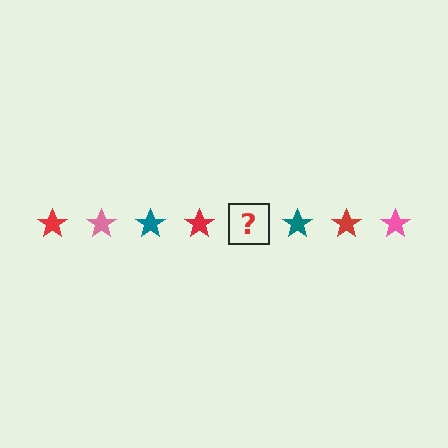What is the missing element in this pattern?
The missing element is a pink star.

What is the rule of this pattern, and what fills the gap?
The rule is that the pattern cycles through red, pink, teal stars. The gap should be filled with a pink star.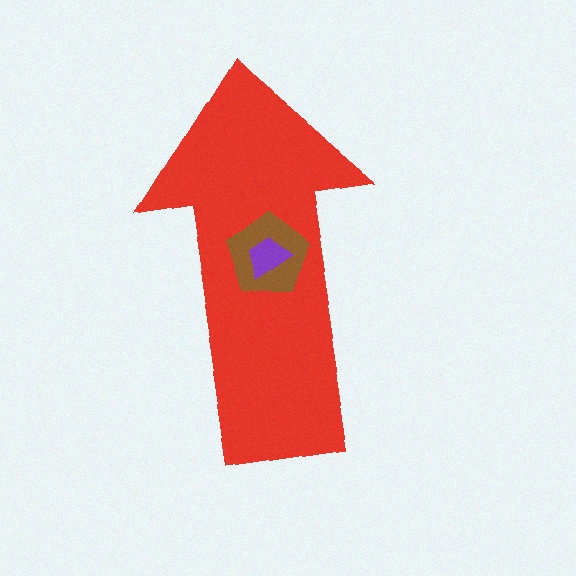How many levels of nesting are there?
3.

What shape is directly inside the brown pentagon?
The purple trapezoid.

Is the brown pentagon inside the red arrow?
Yes.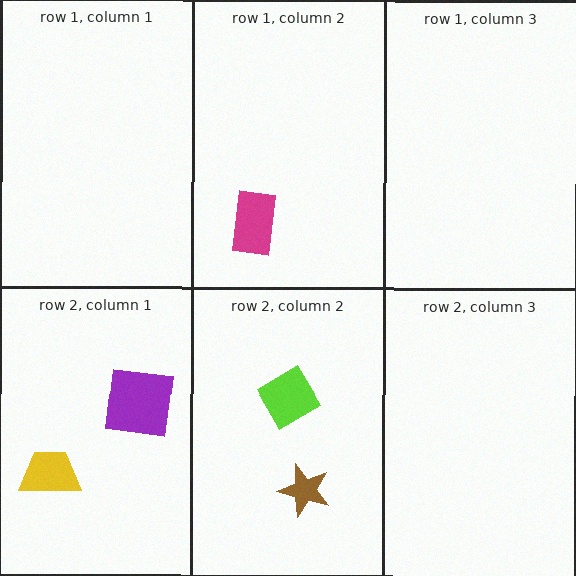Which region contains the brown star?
The row 2, column 2 region.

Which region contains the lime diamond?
The row 2, column 2 region.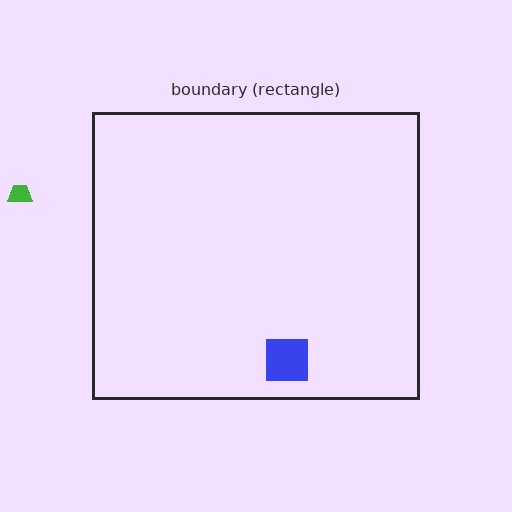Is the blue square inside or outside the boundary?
Inside.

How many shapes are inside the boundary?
1 inside, 1 outside.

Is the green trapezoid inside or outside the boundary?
Outside.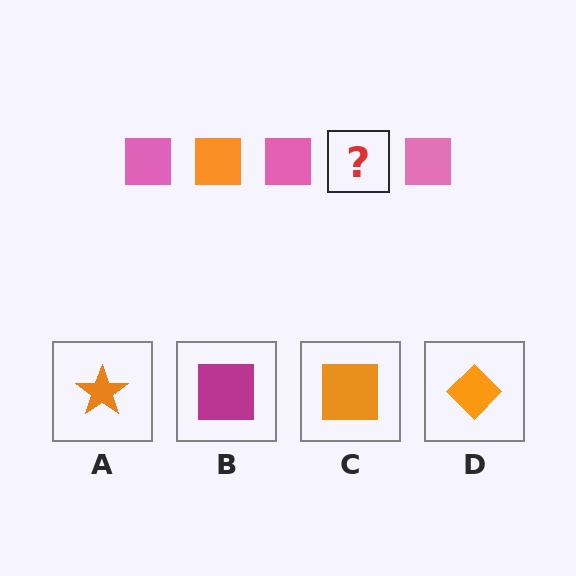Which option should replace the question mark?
Option C.